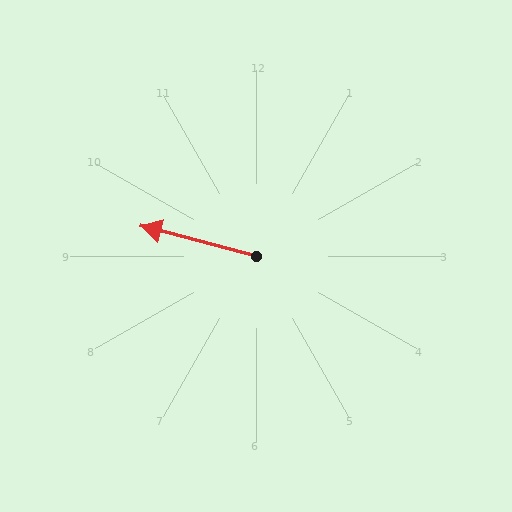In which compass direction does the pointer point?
West.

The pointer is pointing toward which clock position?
Roughly 9 o'clock.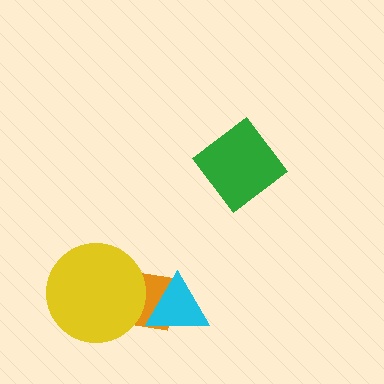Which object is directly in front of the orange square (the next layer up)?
The cyan triangle is directly in front of the orange square.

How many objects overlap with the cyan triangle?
1 object overlaps with the cyan triangle.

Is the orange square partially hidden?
Yes, it is partially covered by another shape.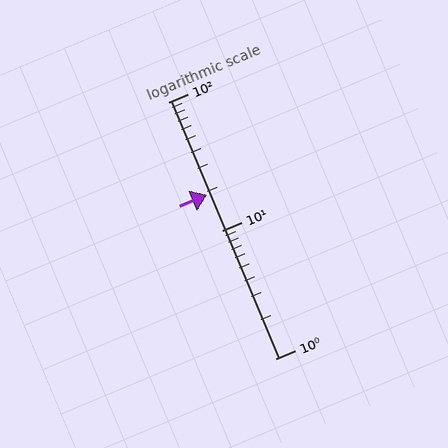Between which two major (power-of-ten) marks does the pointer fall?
The pointer is between 10 and 100.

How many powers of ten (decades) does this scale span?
The scale spans 2 decades, from 1 to 100.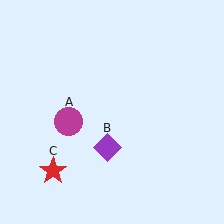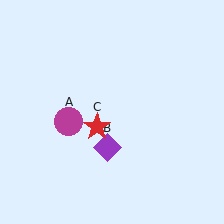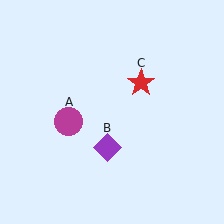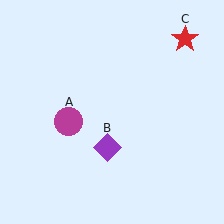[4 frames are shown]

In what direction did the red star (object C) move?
The red star (object C) moved up and to the right.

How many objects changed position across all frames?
1 object changed position: red star (object C).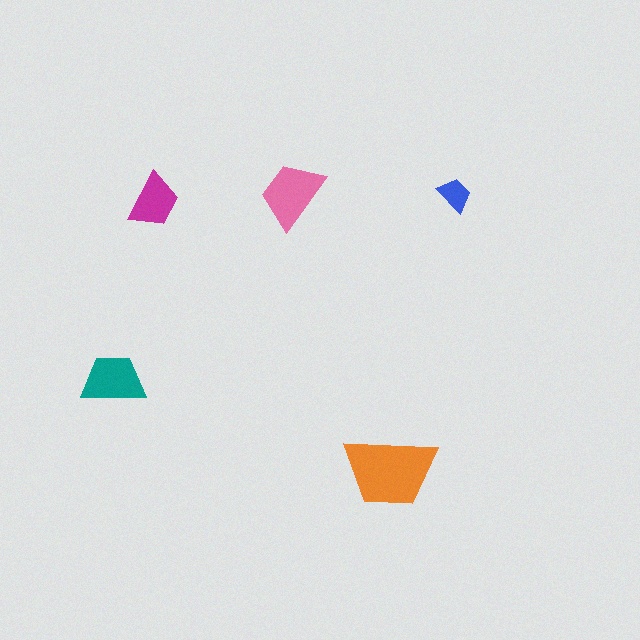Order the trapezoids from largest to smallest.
the orange one, the pink one, the teal one, the magenta one, the blue one.